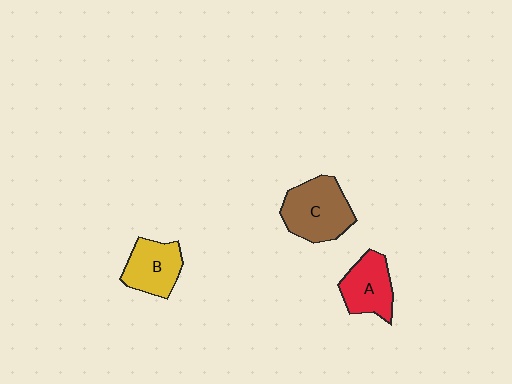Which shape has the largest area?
Shape C (brown).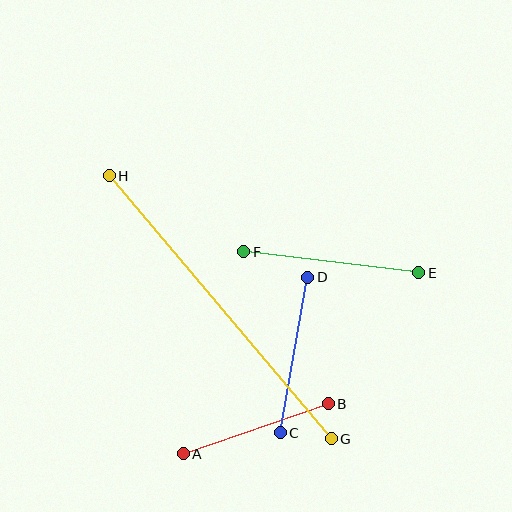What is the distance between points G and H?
The distance is approximately 344 pixels.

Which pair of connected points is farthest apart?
Points G and H are farthest apart.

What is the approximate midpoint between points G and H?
The midpoint is at approximately (220, 307) pixels.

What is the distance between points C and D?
The distance is approximately 158 pixels.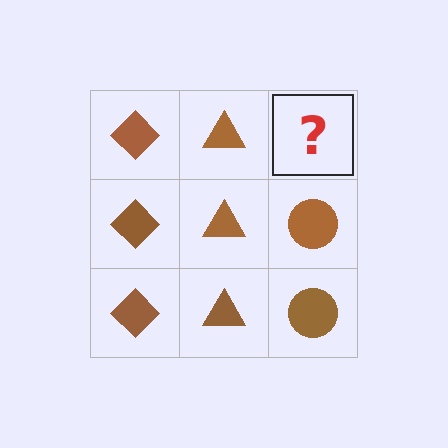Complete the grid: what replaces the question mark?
The question mark should be replaced with a brown circle.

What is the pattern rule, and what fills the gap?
The rule is that each column has a consistent shape. The gap should be filled with a brown circle.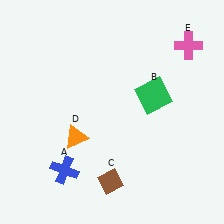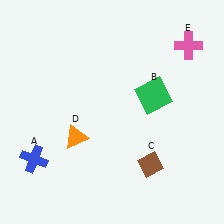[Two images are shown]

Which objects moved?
The objects that moved are: the blue cross (A), the brown diamond (C).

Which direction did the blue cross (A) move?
The blue cross (A) moved left.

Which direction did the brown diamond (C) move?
The brown diamond (C) moved right.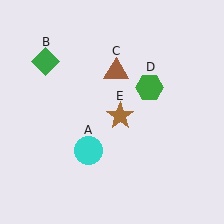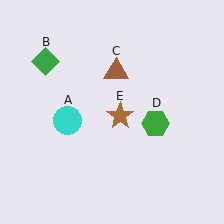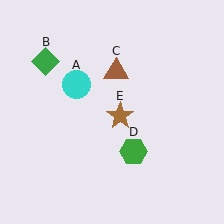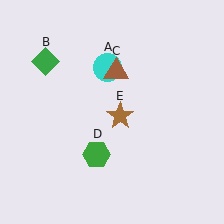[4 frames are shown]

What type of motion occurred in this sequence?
The cyan circle (object A), green hexagon (object D) rotated clockwise around the center of the scene.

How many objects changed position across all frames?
2 objects changed position: cyan circle (object A), green hexagon (object D).